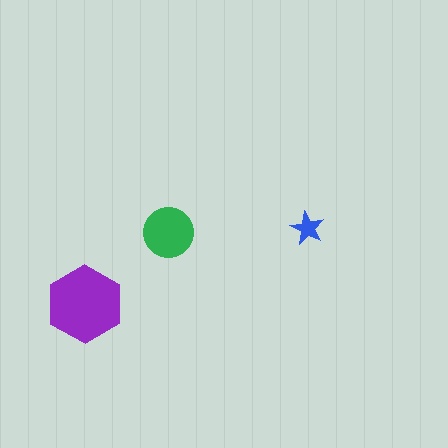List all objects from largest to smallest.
The purple hexagon, the green circle, the blue star.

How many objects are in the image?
There are 3 objects in the image.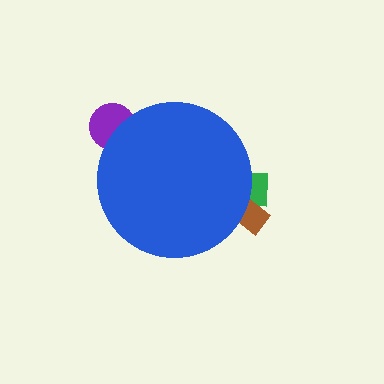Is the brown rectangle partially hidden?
Yes, the brown rectangle is partially hidden behind the blue circle.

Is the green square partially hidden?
Yes, the green square is partially hidden behind the blue circle.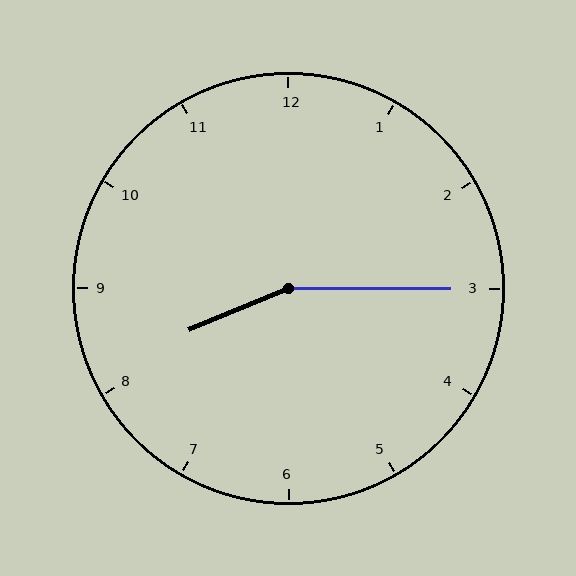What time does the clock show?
8:15.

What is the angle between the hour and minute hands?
Approximately 158 degrees.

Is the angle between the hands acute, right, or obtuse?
It is obtuse.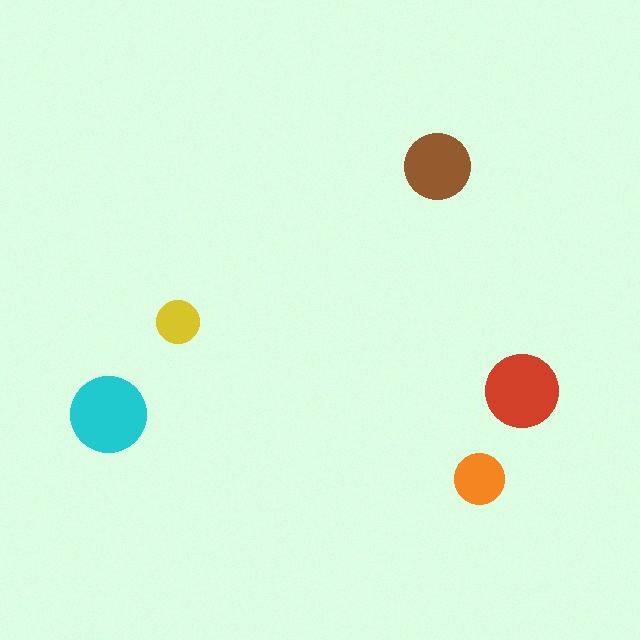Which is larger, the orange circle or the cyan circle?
The cyan one.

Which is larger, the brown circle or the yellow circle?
The brown one.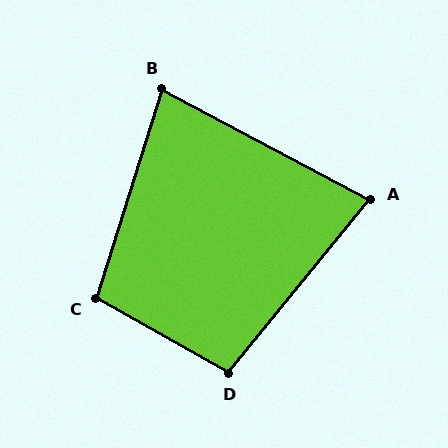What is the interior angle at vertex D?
Approximately 100 degrees (obtuse).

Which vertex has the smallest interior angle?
A, at approximately 78 degrees.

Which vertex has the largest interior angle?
C, at approximately 102 degrees.